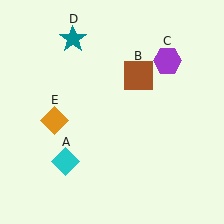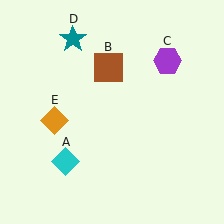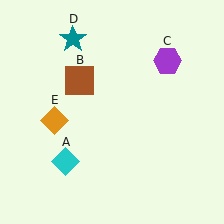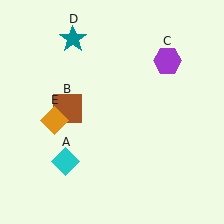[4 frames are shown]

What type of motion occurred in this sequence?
The brown square (object B) rotated counterclockwise around the center of the scene.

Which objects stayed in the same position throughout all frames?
Cyan diamond (object A) and purple hexagon (object C) and teal star (object D) and orange diamond (object E) remained stationary.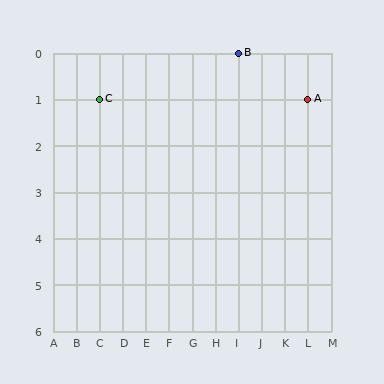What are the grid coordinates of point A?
Point A is at grid coordinates (L, 1).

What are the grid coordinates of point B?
Point B is at grid coordinates (I, 0).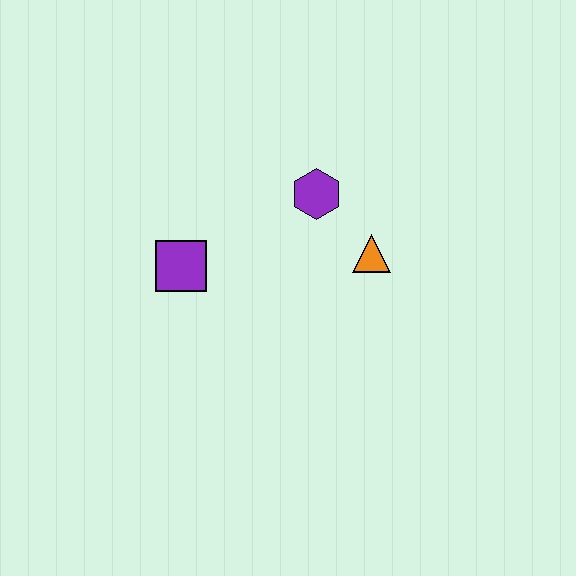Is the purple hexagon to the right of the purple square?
Yes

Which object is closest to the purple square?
The purple hexagon is closest to the purple square.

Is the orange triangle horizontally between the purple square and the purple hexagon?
No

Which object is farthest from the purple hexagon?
The purple square is farthest from the purple hexagon.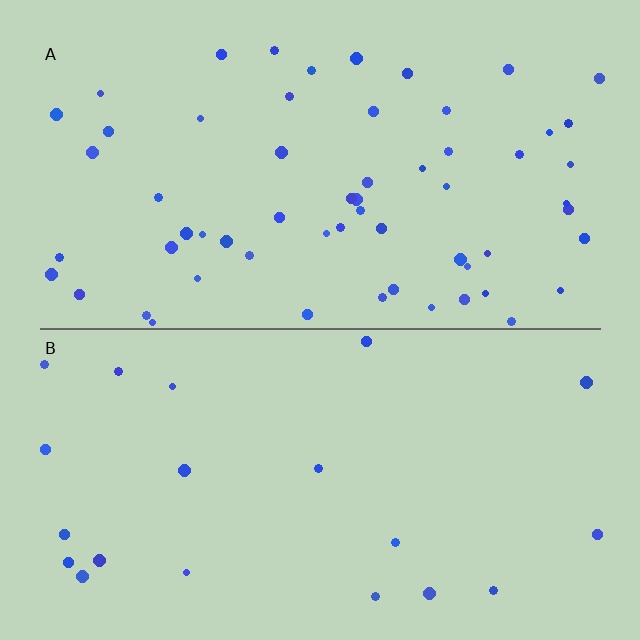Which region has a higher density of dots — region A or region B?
A (the top).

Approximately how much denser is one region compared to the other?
Approximately 3.0× — region A over region B.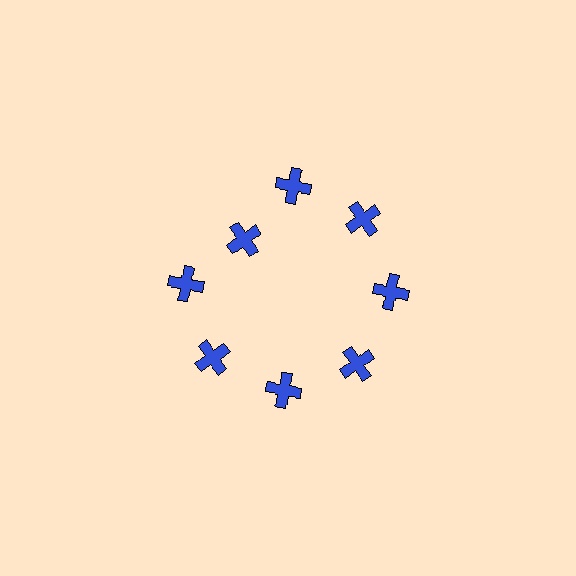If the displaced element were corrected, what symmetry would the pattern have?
It would have 8-fold rotational symmetry — the pattern would map onto itself every 45 degrees.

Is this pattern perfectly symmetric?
No. The 8 blue crosses are arranged in a ring, but one element near the 10 o'clock position is pulled inward toward the center, breaking the 8-fold rotational symmetry.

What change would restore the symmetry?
The symmetry would be restored by moving it outward, back onto the ring so that all 8 crosses sit at equal angles and equal distance from the center.